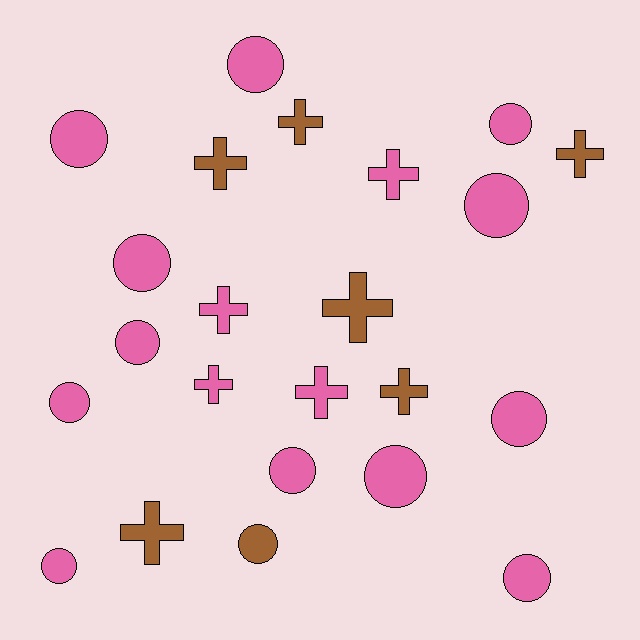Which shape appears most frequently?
Circle, with 13 objects.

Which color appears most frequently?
Pink, with 16 objects.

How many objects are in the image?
There are 23 objects.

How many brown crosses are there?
There are 6 brown crosses.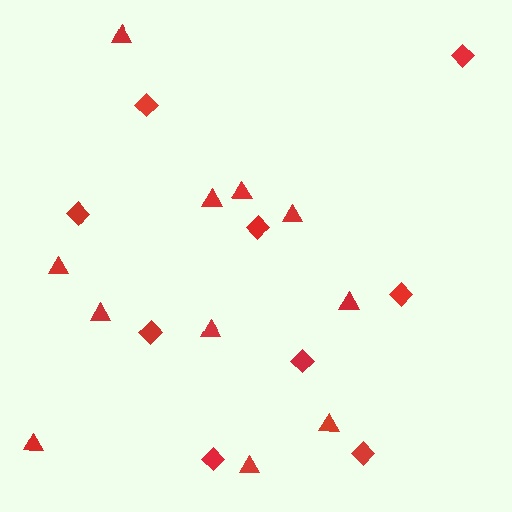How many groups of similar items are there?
There are 2 groups: one group of diamonds (9) and one group of triangles (11).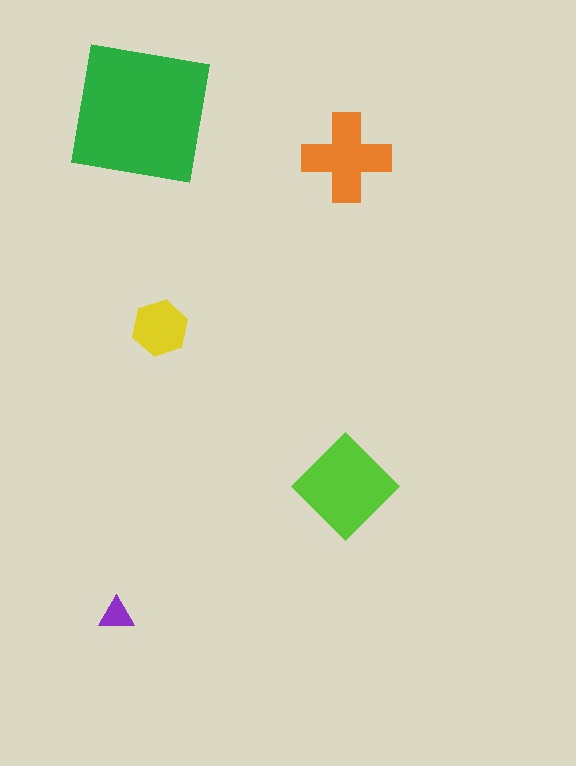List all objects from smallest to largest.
The purple triangle, the yellow hexagon, the orange cross, the lime diamond, the green square.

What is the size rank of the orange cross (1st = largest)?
3rd.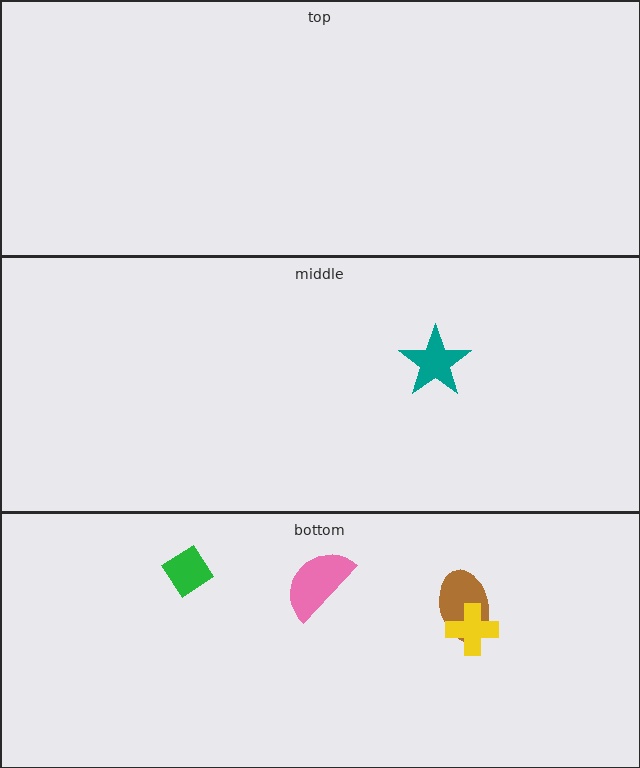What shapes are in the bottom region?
The pink semicircle, the brown ellipse, the yellow cross, the green diamond.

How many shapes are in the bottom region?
4.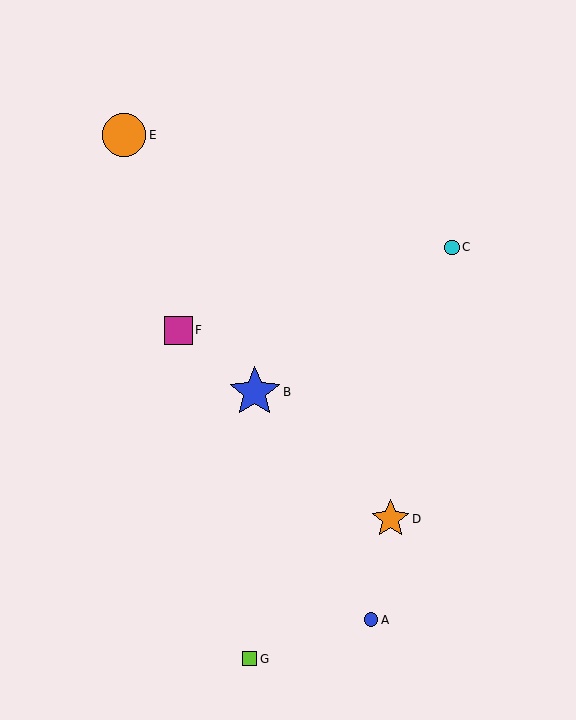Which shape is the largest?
The blue star (labeled B) is the largest.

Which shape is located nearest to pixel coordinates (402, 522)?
The orange star (labeled D) at (390, 519) is nearest to that location.